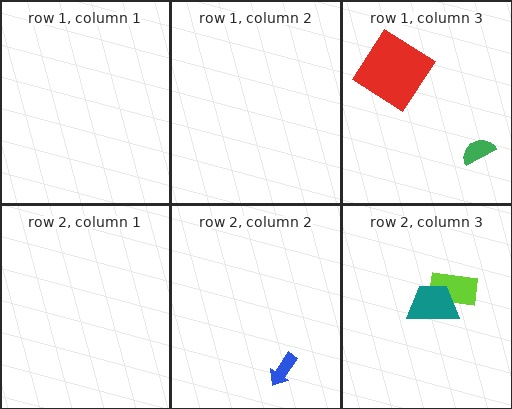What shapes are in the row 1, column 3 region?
The green semicircle, the red diamond.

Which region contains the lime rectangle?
The row 2, column 3 region.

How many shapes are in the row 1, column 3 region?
2.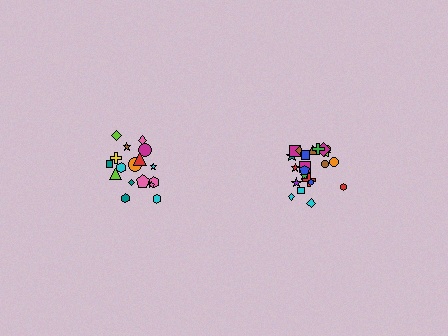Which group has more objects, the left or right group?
The right group.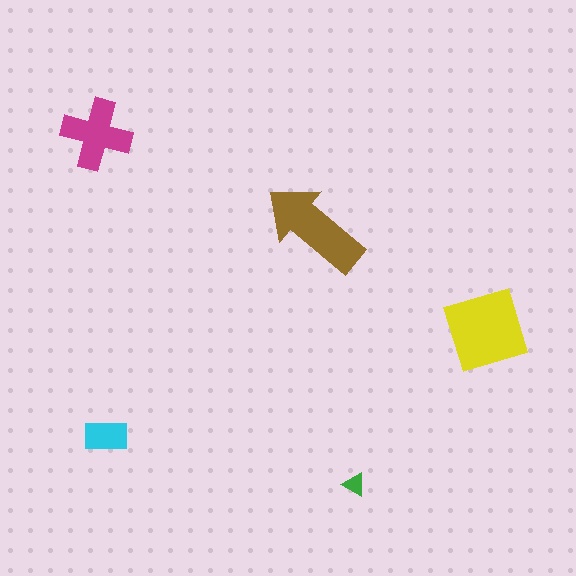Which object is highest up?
The magenta cross is topmost.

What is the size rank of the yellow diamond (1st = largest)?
1st.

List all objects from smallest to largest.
The green triangle, the cyan rectangle, the magenta cross, the brown arrow, the yellow diamond.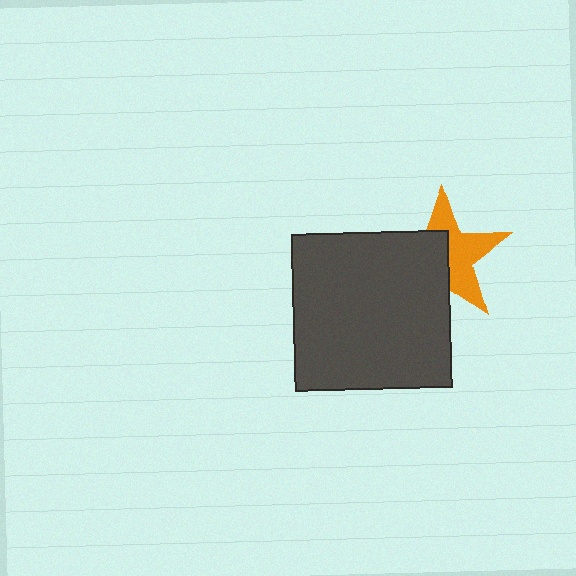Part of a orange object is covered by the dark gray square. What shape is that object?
It is a star.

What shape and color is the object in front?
The object in front is a dark gray square.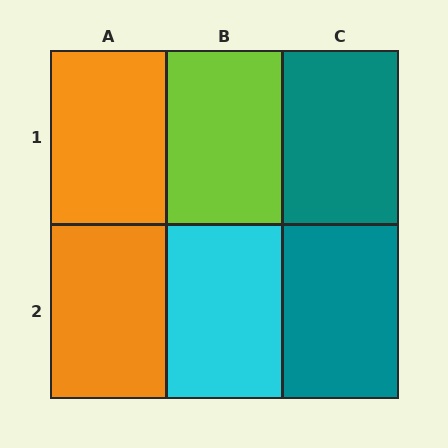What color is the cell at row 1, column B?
Lime.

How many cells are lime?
1 cell is lime.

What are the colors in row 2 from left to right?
Orange, cyan, teal.